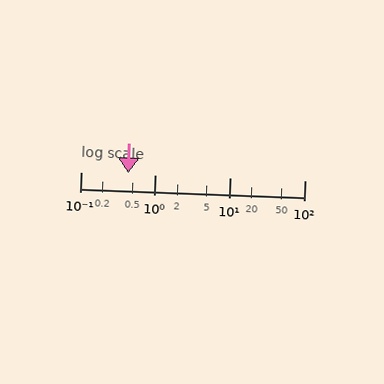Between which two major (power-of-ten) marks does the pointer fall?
The pointer is between 0.1 and 1.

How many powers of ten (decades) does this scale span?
The scale spans 3 decades, from 0.1 to 100.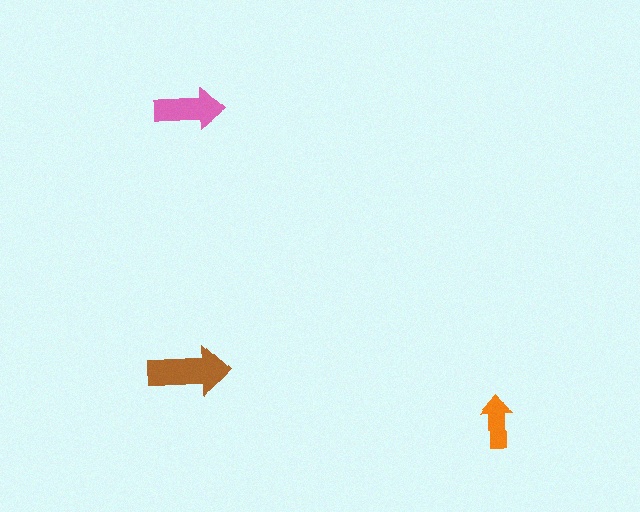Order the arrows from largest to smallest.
the brown one, the pink one, the orange one.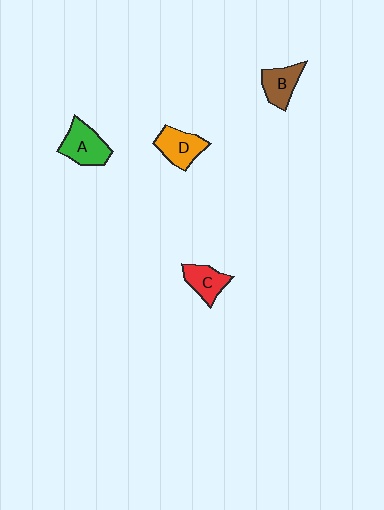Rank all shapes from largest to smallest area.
From largest to smallest: A (green), D (orange), B (brown), C (red).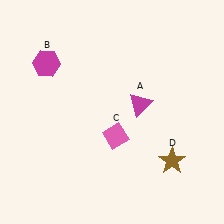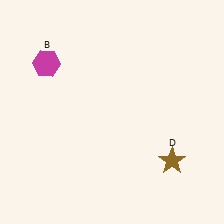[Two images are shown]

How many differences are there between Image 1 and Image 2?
There are 2 differences between the two images.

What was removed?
The pink diamond (C), the magenta triangle (A) were removed in Image 2.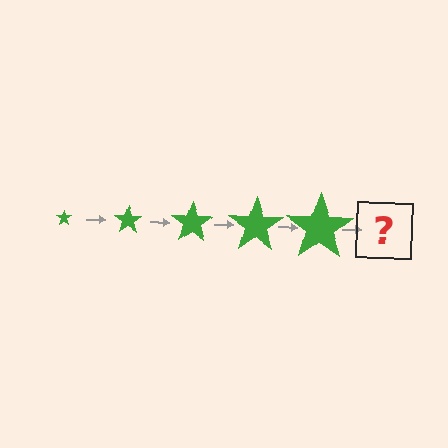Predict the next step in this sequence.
The next step is a green star, larger than the previous one.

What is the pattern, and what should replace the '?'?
The pattern is that the star gets progressively larger each step. The '?' should be a green star, larger than the previous one.